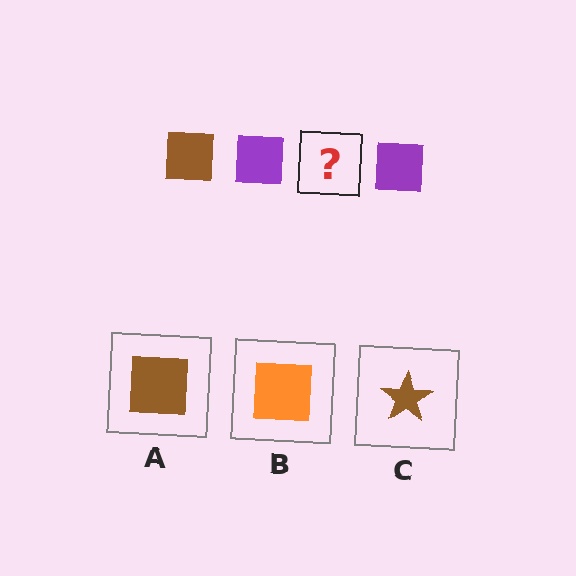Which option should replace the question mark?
Option A.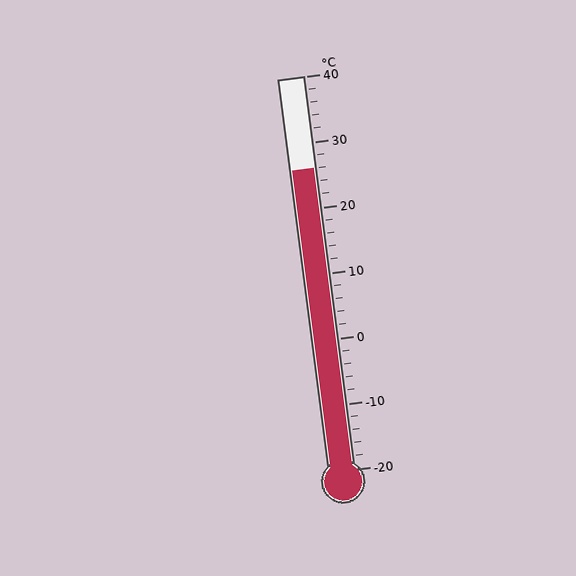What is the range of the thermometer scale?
The thermometer scale ranges from -20°C to 40°C.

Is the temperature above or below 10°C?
The temperature is above 10°C.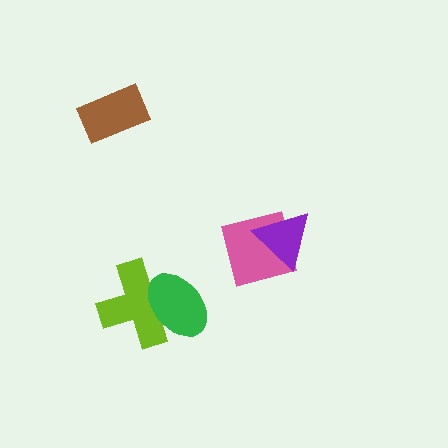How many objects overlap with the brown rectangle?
0 objects overlap with the brown rectangle.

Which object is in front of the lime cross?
The green ellipse is in front of the lime cross.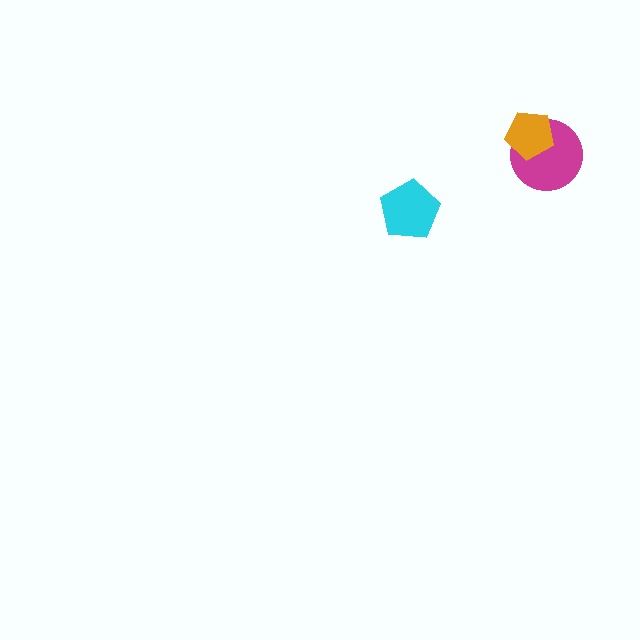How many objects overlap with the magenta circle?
1 object overlaps with the magenta circle.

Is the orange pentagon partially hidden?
No, no other shape covers it.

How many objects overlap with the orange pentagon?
1 object overlaps with the orange pentagon.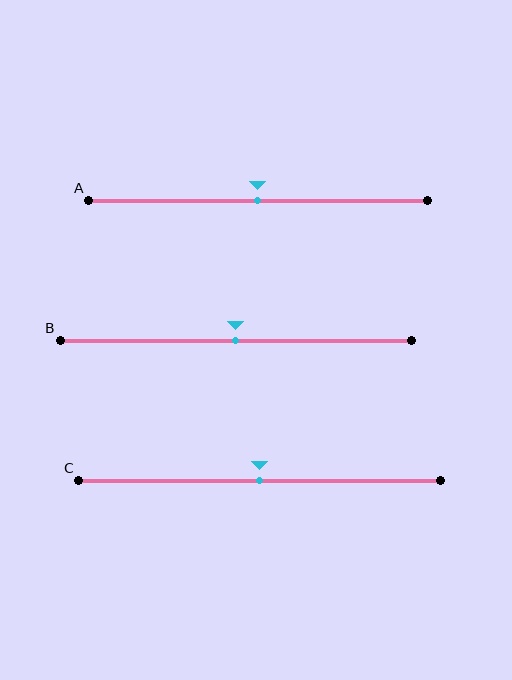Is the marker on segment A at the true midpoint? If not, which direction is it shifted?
Yes, the marker on segment A is at the true midpoint.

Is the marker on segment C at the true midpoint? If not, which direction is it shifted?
Yes, the marker on segment C is at the true midpoint.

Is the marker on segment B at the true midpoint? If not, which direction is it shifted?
Yes, the marker on segment B is at the true midpoint.